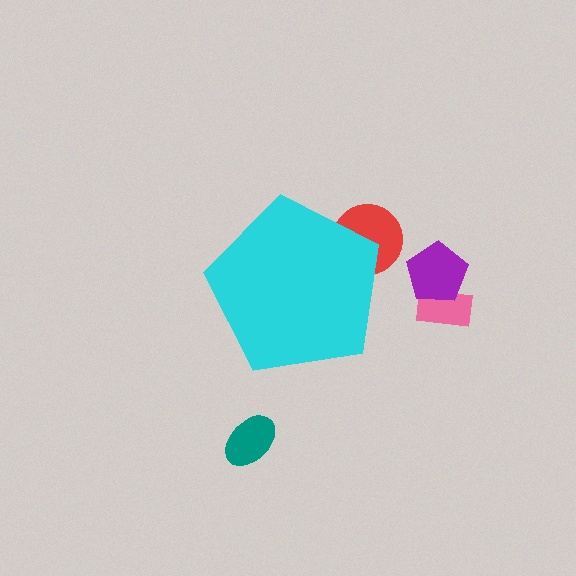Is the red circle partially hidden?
Yes, the red circle is partially hidden behind the cyan pentagon.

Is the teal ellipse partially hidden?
No, the teal ellipse is fully visible.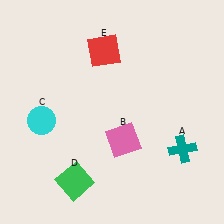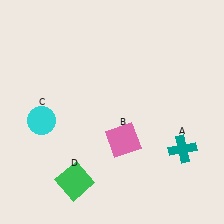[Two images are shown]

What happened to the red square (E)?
The red square (E) was removed in Image 2. It was in the top-left area of Image 1.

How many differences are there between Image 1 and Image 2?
There is 1 difference between the two images.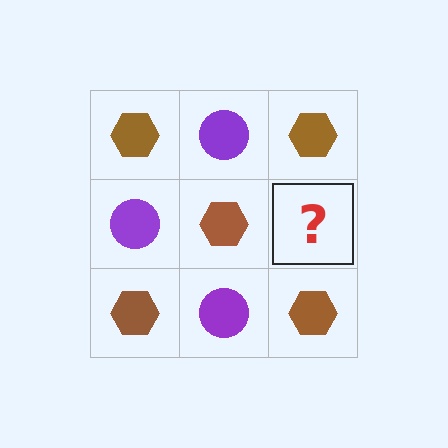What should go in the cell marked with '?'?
The missing cell should contain a purple circle.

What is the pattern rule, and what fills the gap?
The rule is that it alternates brown hexagon and purple circle in a checkerboard pattern. The gap should be filled with a purple circle.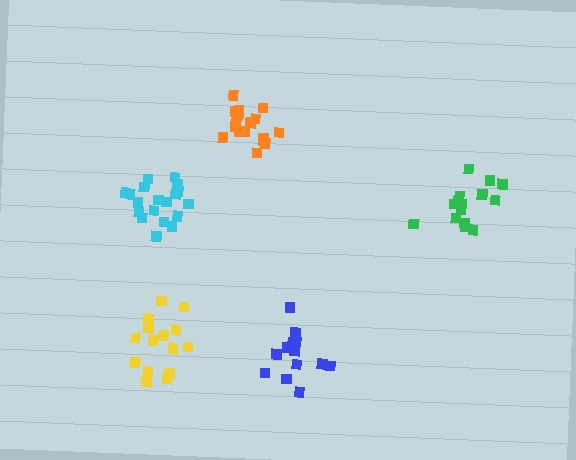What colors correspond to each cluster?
The clusters are colored: blue, yellow, cyan, orange, green.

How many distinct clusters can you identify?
There are 5 distinct clusters.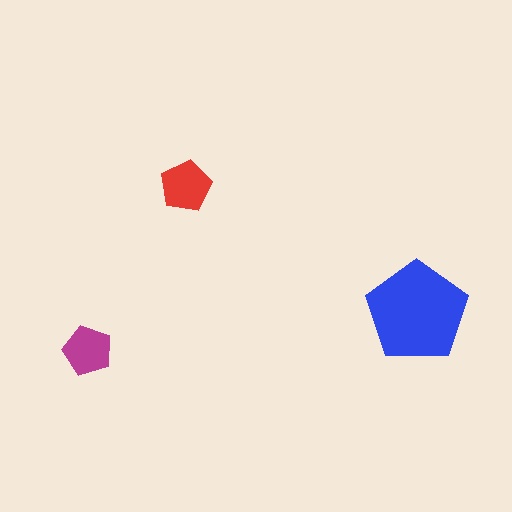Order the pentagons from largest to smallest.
the blue one, the red one, the magenta one.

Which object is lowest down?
The magenta pentagon is bottommost.